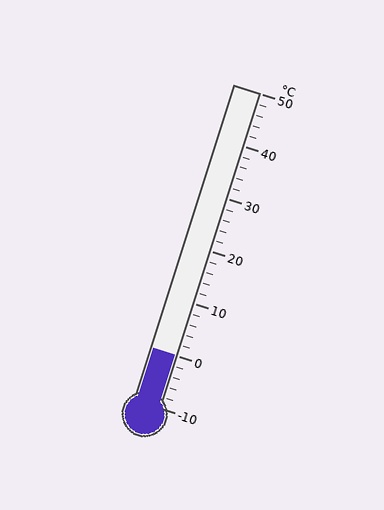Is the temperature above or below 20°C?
The temperature is below 20°C.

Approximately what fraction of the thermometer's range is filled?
The thermometer is filled to approximately 15% of its range.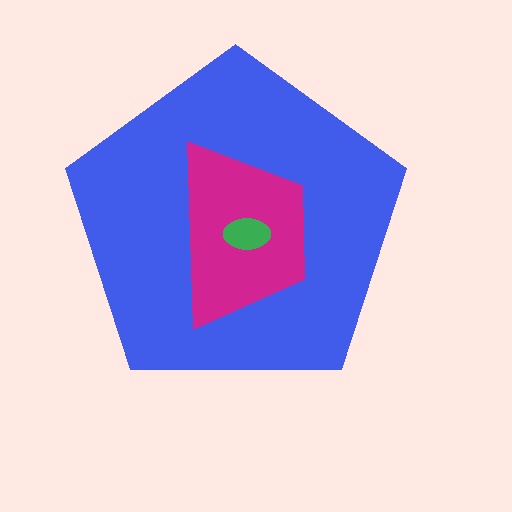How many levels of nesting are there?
3.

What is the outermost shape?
The blue pentagon.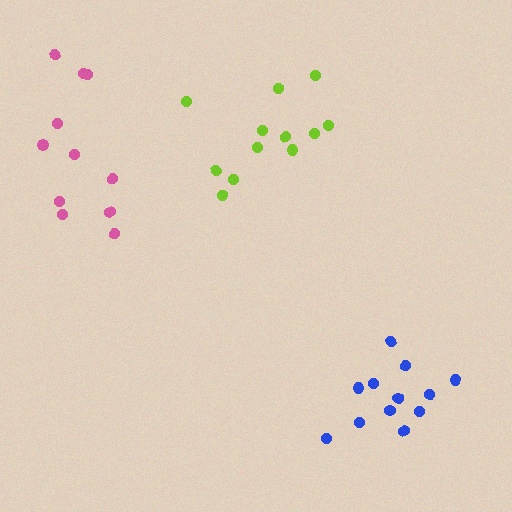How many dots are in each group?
Group 1: 12 dots, Group 2: 12 dots, Group 3: 11 dots (35 total).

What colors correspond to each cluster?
The clusters are colored: blue, lime, pink.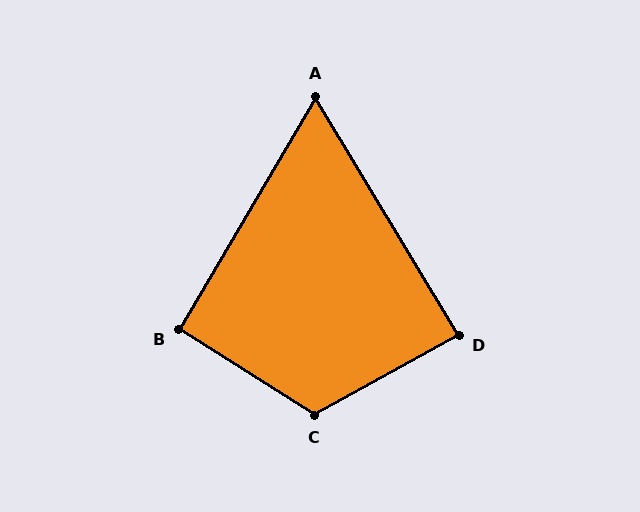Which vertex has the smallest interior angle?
A, at approximately 61 degrees.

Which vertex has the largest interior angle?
C, at approximately 119 degrees.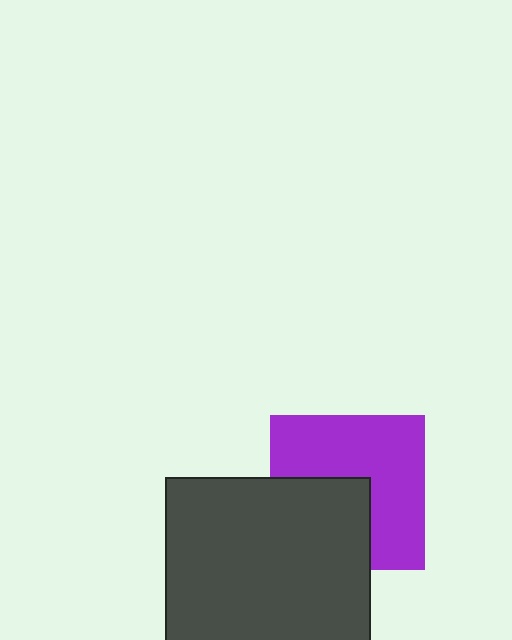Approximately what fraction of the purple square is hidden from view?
Roughly 39% of the purple square is hidden behind the dark gray square.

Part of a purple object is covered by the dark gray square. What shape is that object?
It is a square.